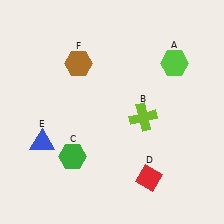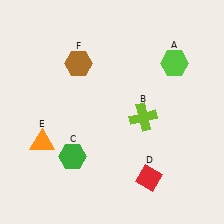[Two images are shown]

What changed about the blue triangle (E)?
In Image 1, E is blue. In Image 2, it changed to orange.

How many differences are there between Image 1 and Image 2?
There is 1 difference between the two images.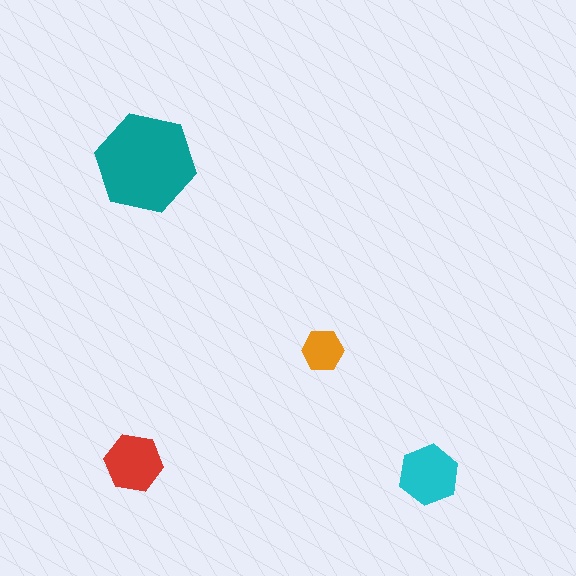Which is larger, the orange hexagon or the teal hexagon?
The teal one.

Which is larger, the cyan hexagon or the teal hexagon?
The teal one.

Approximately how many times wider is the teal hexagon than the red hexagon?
About 1.5 times wider.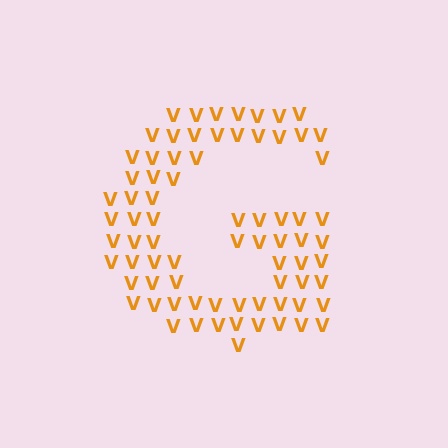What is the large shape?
The large shape is the letter G.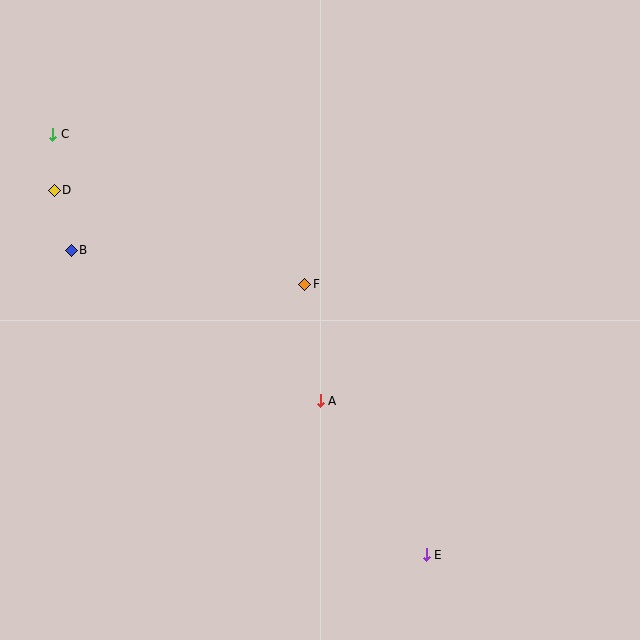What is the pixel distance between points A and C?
The distance between A and C is 377 pixels.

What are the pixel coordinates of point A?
Point A is at (320, 401).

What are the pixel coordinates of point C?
Point C is at (53, 134).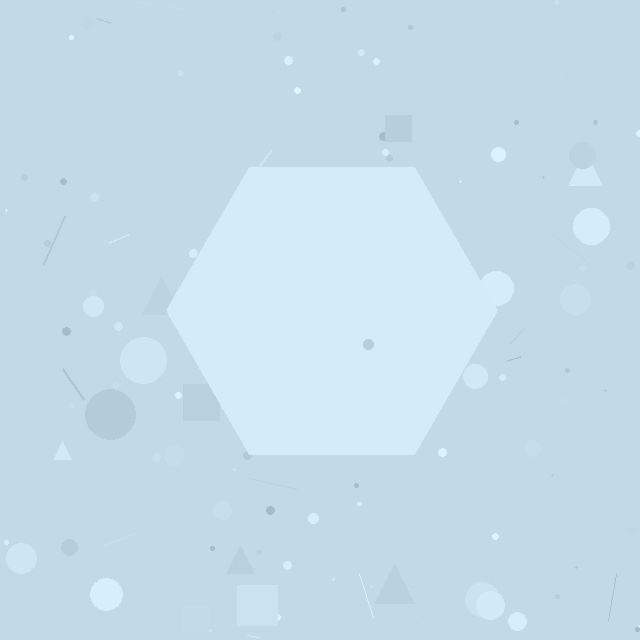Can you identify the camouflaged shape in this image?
The camouflaged shape is a hexagon.